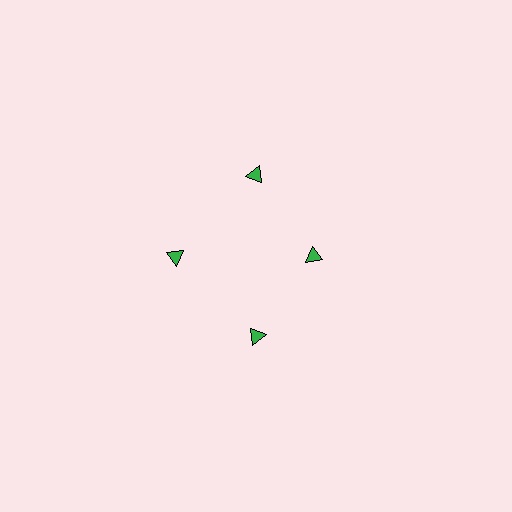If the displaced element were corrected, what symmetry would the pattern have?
It would have 4-fold rotational symmetry — the pattern would map onto itself every 90 degrees.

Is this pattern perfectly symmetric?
No. The 4 green triangles are arranged in a ring, but one element near the 3 o'clock position is pulled inward toward the center, breaking the 4-fold rotational symmetry.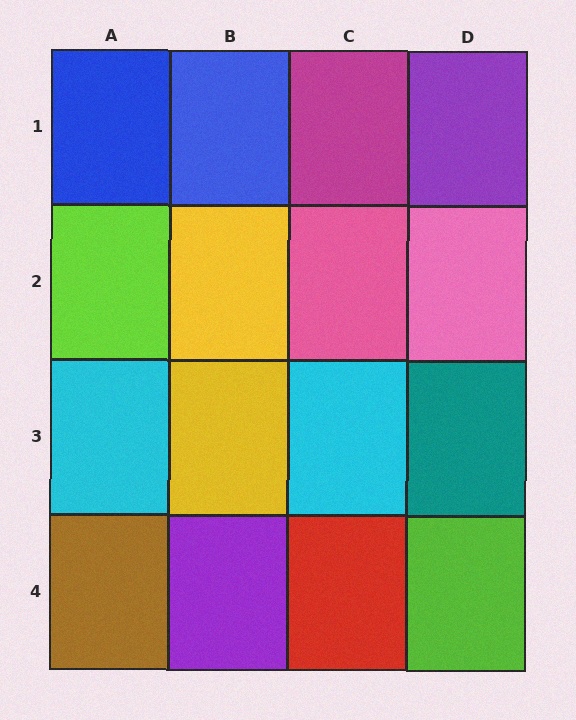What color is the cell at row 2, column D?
Pink.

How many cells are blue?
2 cells are blue.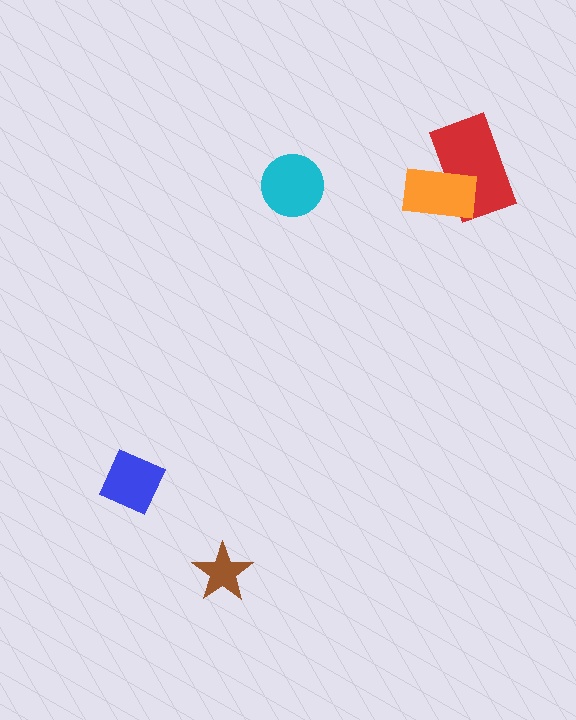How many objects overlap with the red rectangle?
1 object overlaps with the red rectangle.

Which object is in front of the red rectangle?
The orange rectangle is in front of the red rectangle.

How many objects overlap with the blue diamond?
0 objects overlap with the blue diamond.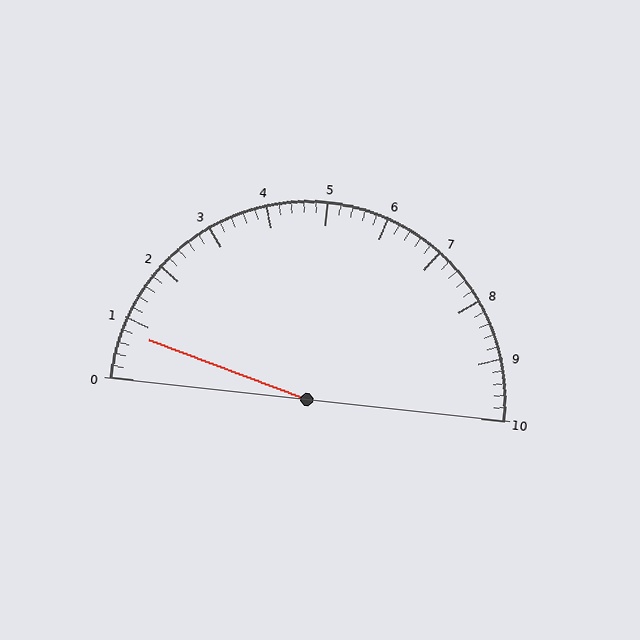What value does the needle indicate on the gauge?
The needle indicates approximately 0.8.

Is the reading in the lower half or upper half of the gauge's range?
The reading is in the lower half of the range (0 to 10).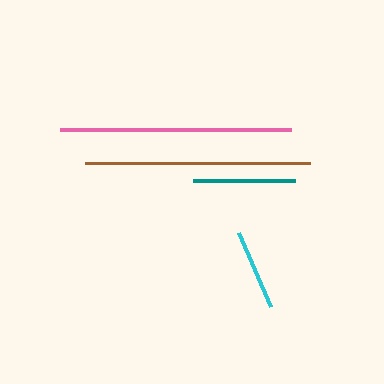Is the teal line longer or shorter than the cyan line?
The teal line is longer than the cyan line.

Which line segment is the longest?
The pink line is the longest at approximately 231 pixels.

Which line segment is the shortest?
The cyan line is the shortest at approximately 80 pixels.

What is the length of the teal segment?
The teal segment is approximately 102 pixels long.